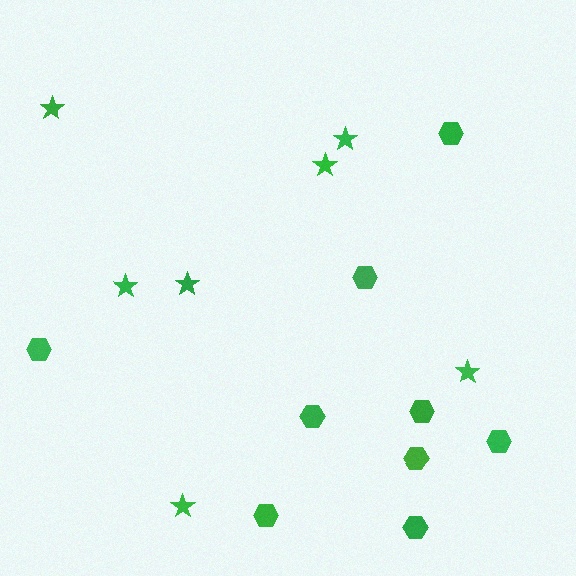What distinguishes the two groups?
There are 2 groups: one group of hexagons (9) and one group of stars (7).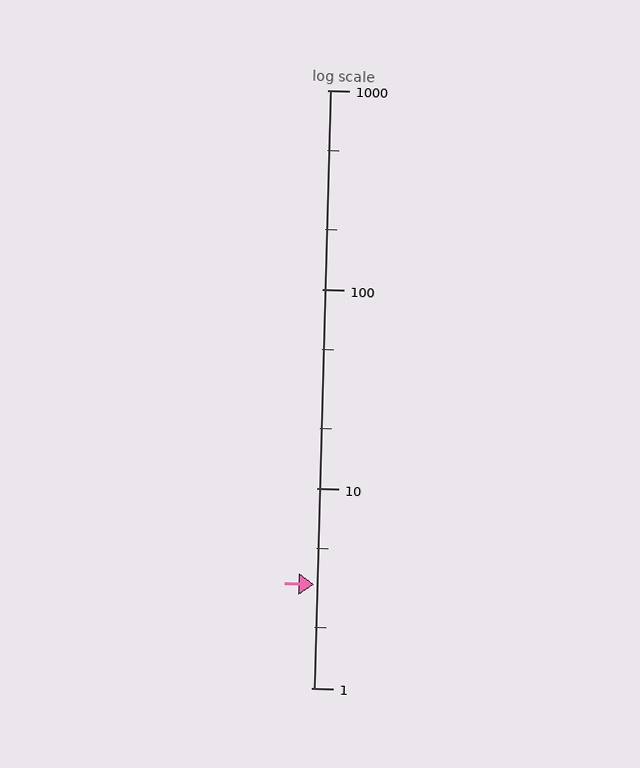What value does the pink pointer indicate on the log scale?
The pointer indicates approximately 3.3.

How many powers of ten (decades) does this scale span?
The scale spans 3 decades, from 1 to 1000.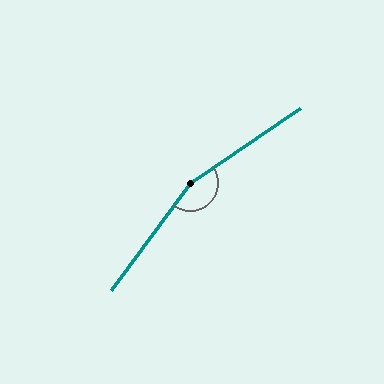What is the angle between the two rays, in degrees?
Approximately 161 degrees.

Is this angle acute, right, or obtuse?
It is obtuse.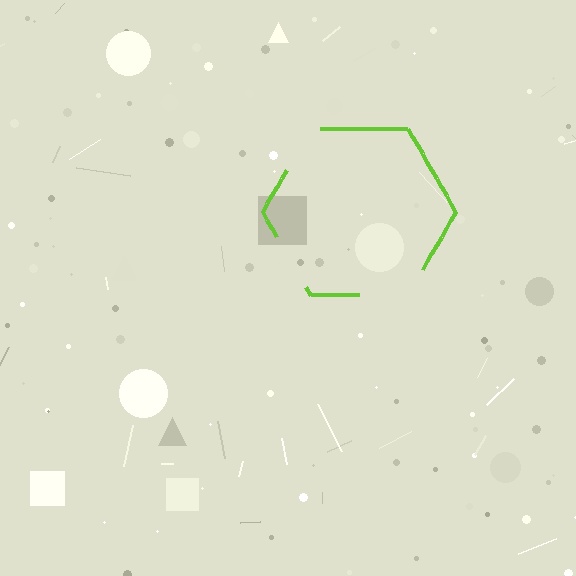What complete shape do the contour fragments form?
The contour fragments form a hexagon.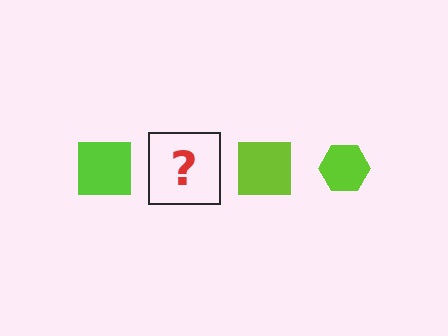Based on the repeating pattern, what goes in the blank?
The blank should be a lime hexagon.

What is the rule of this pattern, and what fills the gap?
The rule is that the pattern cycles through square, hexagon shapes in lime. The gap should be filled with a lime hexagon.